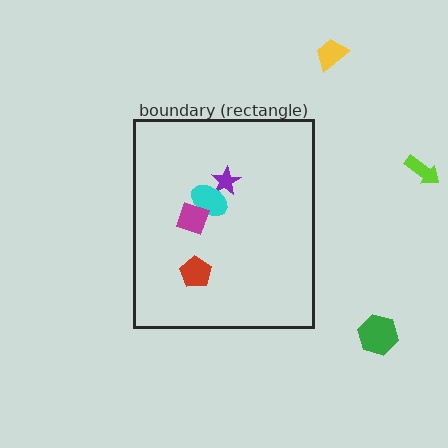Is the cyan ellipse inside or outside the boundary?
Inside.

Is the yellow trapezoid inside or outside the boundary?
Outside.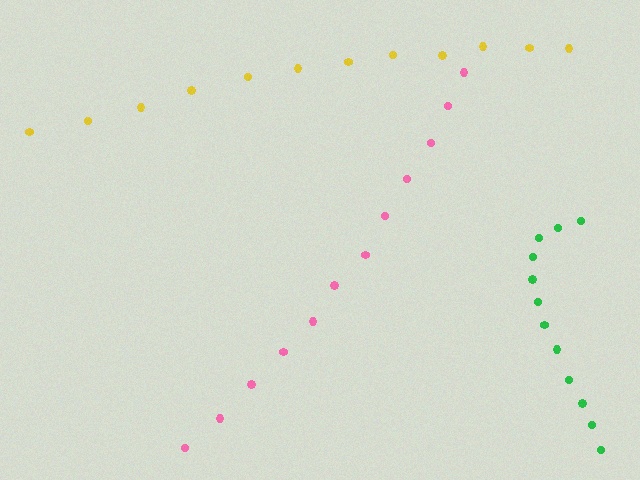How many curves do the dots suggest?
There are 3 distinct paths.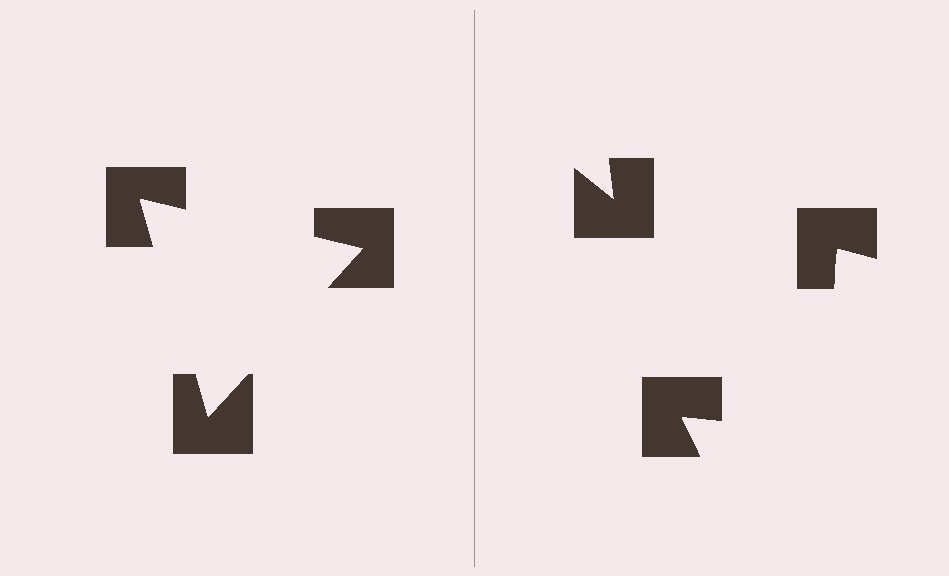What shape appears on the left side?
An illusory triangle.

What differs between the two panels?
The notched squares are positioned identically on both sides; only the wedge orientations differ. On the left they align to a triangle; on the right they are misaligned.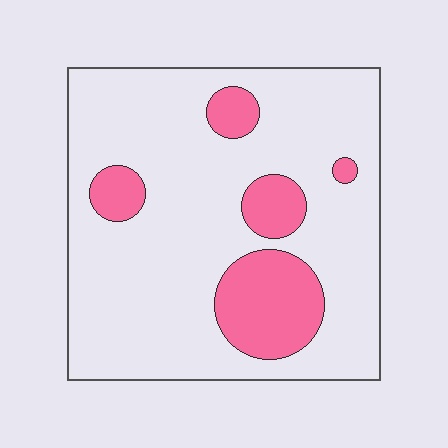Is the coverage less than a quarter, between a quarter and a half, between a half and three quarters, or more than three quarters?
Less than a quarter.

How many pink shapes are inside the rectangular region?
5.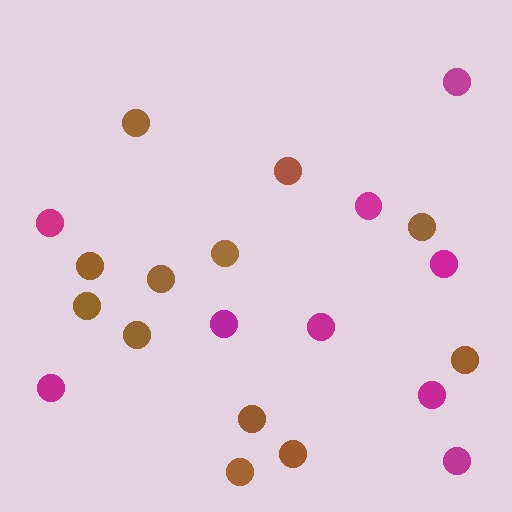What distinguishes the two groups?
There are 2 groups: one group of magenta circles (9) and one group of brown circles (12).